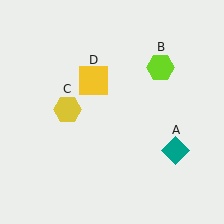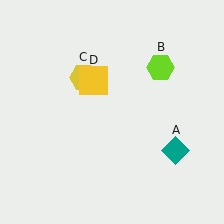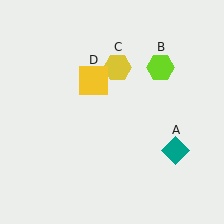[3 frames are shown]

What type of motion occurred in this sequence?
The yellow hexagon (object C) rotated clockwise around the center of the scene.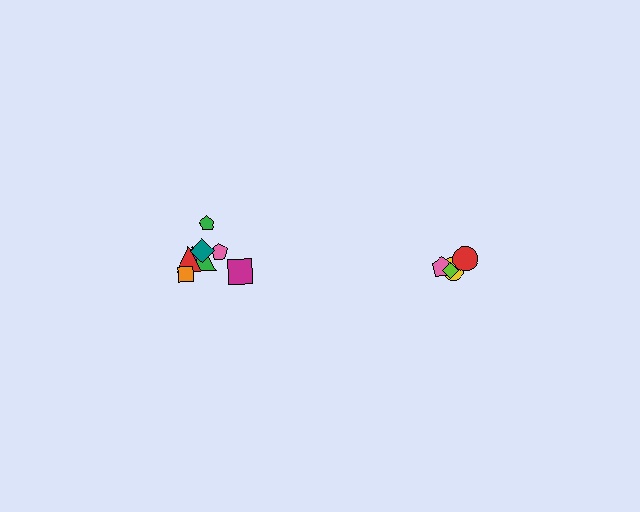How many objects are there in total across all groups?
There are 12 objects.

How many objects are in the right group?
There are 4 objects.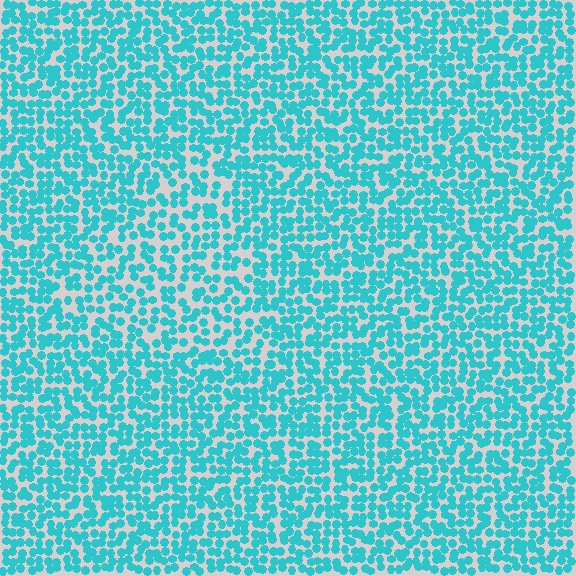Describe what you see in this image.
The image contains small cyan elements arranged at two different densities. A triangle-shaped region is visible where the elements are less densely packed than the surrounding area.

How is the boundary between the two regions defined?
The boundary is defined by a change in element density (approximately 1.4x ratio). All elements are the same color, size, and shape.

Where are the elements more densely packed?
The elements are more densely packed outside the triangle boundary.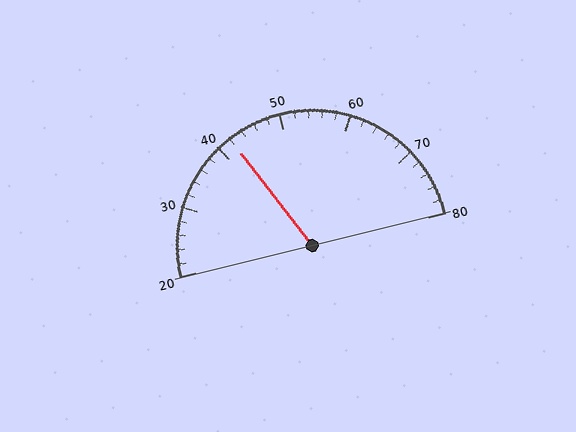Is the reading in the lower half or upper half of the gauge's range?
The reading is in the lower half of the range (20 to 80).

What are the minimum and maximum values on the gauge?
The gauge ranges from 20 to 80.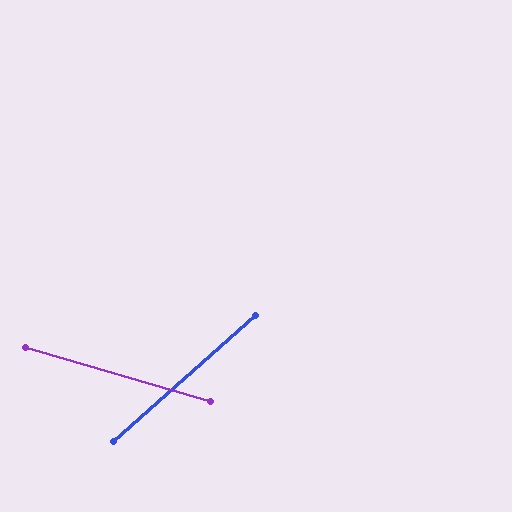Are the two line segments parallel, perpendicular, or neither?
Neither parallel nor perpendicular — they differ by about 58°.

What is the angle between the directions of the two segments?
Approximately 58 degrees.